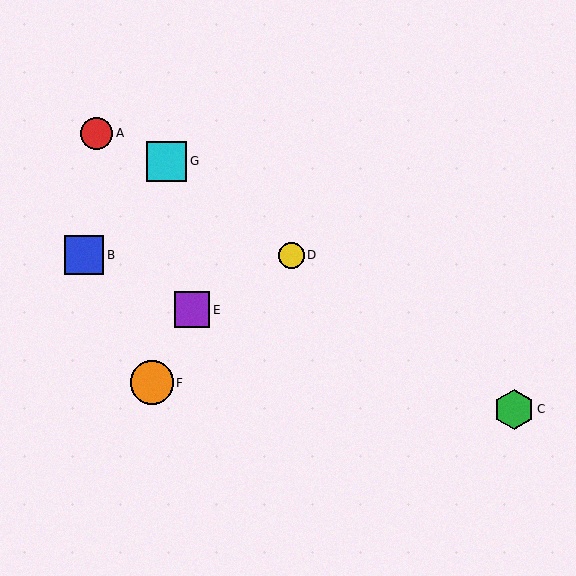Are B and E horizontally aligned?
No, B is at y≈255 and E is at y≈310.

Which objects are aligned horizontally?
Objects B, D are aligned horizontally.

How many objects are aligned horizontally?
2 objects (B, D) are aligned horizontally.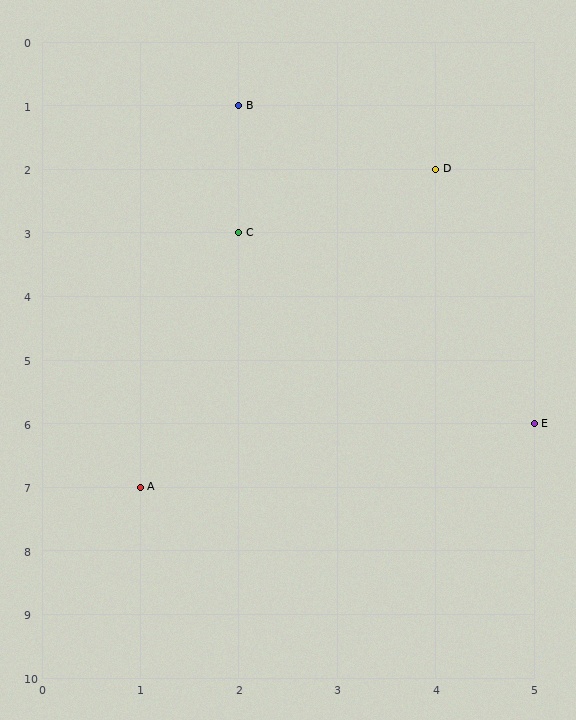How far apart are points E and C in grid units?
Points E and C are 3 columns and 3 rows apart (about 4.2 grid units diagonally).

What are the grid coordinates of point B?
Point B is at grid coordinates (2, 1).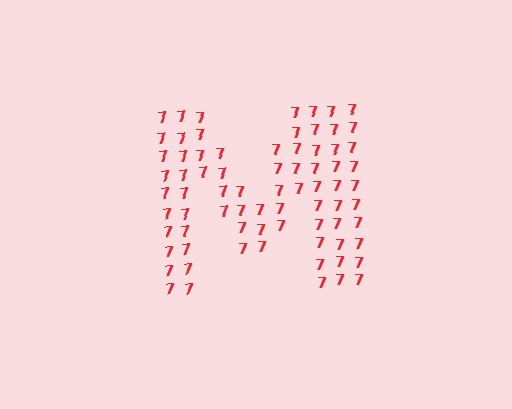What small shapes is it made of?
It is made of small digit 7's.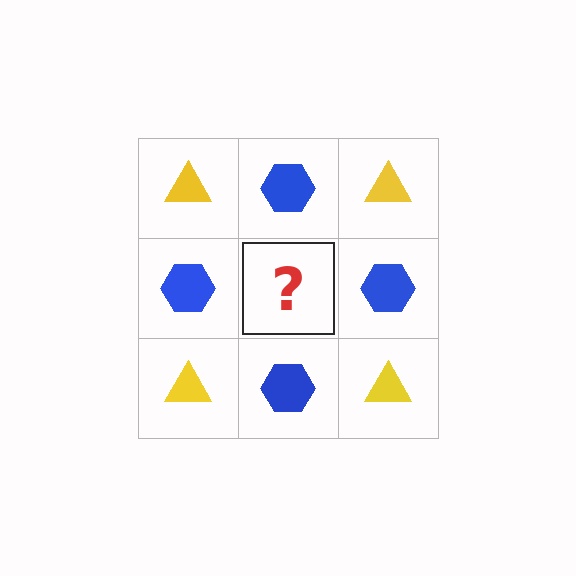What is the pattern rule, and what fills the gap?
The rule is that it alternates yellow triangle and blue hexagon in a checkerboard pattern. The gap should be filled with a yellow triangle.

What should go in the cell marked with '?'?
The missing cell should contain a yellow triangle.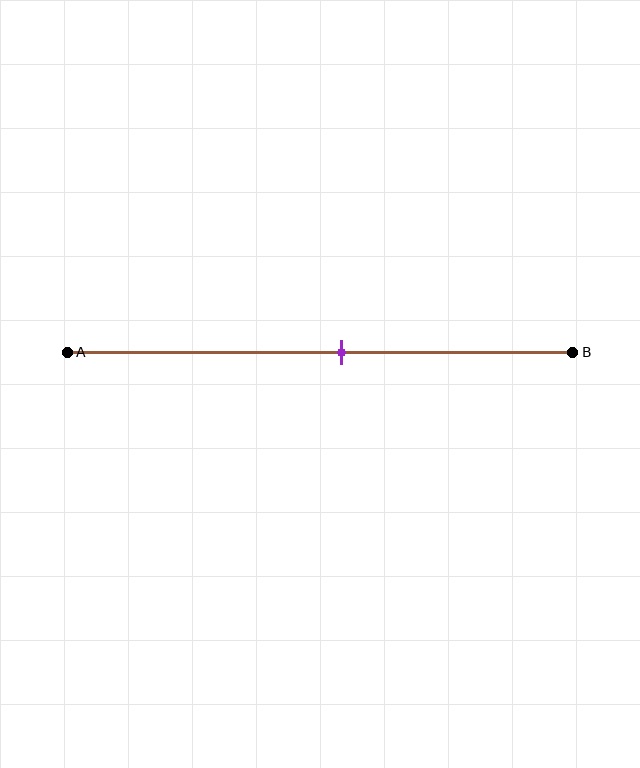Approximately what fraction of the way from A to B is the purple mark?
The purple mark is approximately 55% of the way from A to B.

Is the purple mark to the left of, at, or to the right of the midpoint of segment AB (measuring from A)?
The purple mark is to the right of the midpoint of segment AB.